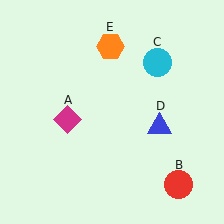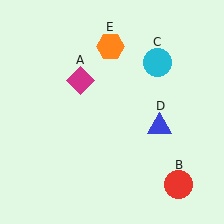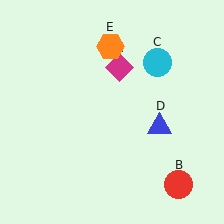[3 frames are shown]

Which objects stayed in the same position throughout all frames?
Red circle (object B) and cyan circle (object C) and blue triangle (object D) and orange hexagon (object E) remained stationary.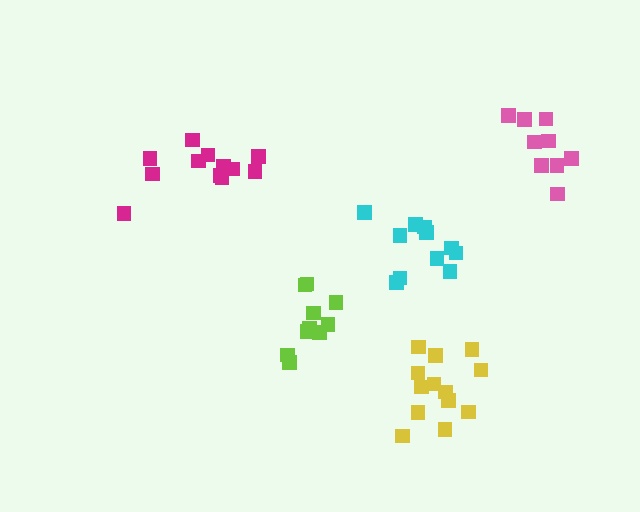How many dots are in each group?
Group 1: 10 dots, Group 2: 12 dots, Group 3: 11 dots, Group 4: 9 dots, Group 5: 13 dots (55 total).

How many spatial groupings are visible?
There are 5 spatial groupings.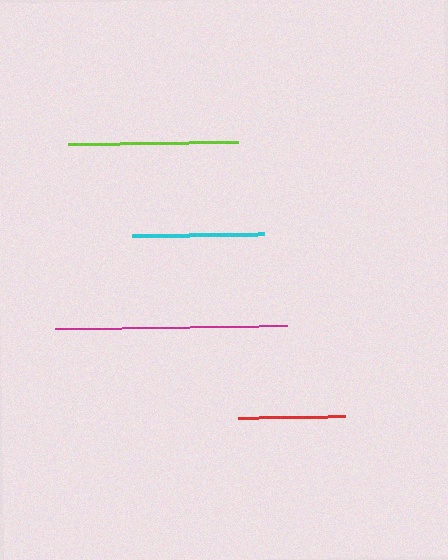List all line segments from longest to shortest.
From longest to shortest: magenta, lime, cyan, red.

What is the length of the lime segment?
The lime segment is approximately 170 pixels long.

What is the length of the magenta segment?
The magenta segment is approximately 231 pixels long.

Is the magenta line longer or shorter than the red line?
The magenta line is longer than the red line.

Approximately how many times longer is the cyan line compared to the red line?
The cyan line is approximately 1.2 times the length of the red line.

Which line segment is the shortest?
The red line is the shortest at approximately 108 pixels.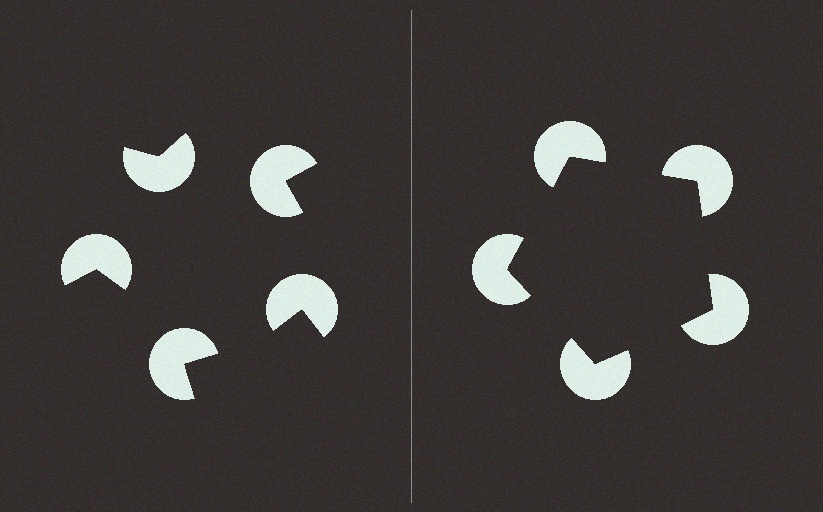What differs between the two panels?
The pac-man discs are positioned identically on both sides; only the wedge orientations differ. On the right they align to a pentagon; on the left they are misaligned.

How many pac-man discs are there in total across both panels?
10 — 5 on each side.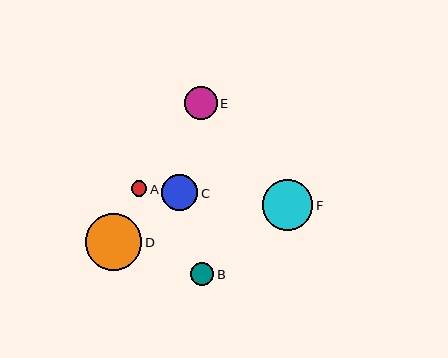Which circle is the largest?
Circle D is the largest with a size of approximately 57 pixels.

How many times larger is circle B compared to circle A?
Circle B is approximately 1.5 times the size of circle A.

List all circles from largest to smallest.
From largest to smallest: D, F, C, E, B, A.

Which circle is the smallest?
Circle A is the smallest with a size of approximately 16 pixels.